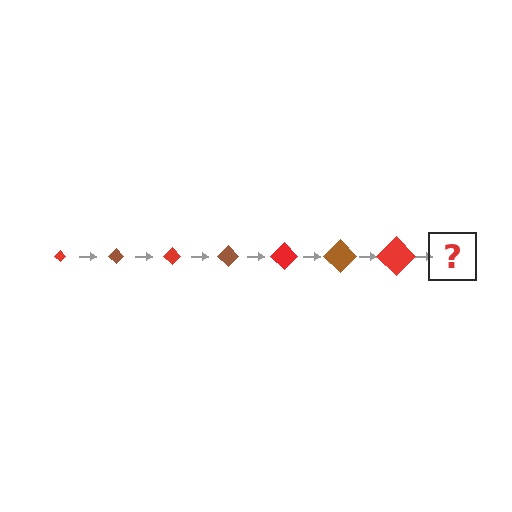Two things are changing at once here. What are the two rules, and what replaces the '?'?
The two rules are that the diamond grows larger each step and the color cycles through red and brown. The '?' should be a brown diamond, larger than the previous one.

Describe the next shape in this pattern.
It should be a brown diamond, larger than the previous one.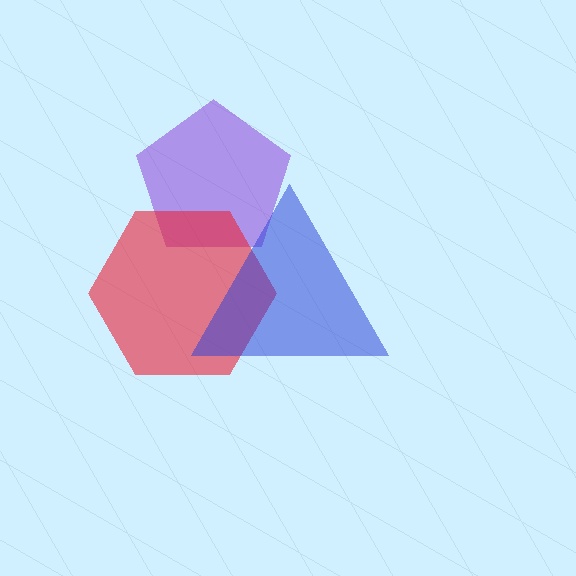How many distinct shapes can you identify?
There are 3 distinct shapes: a purple pentagon, a red hexagon, a blue triangle.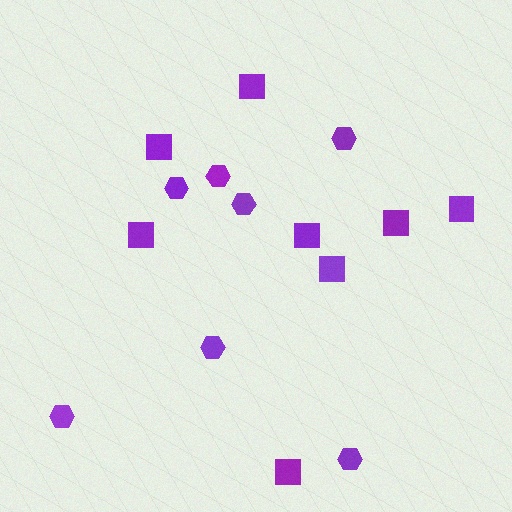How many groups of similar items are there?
There are 2 groups: one group of hexagons (7) and one group of squares (8).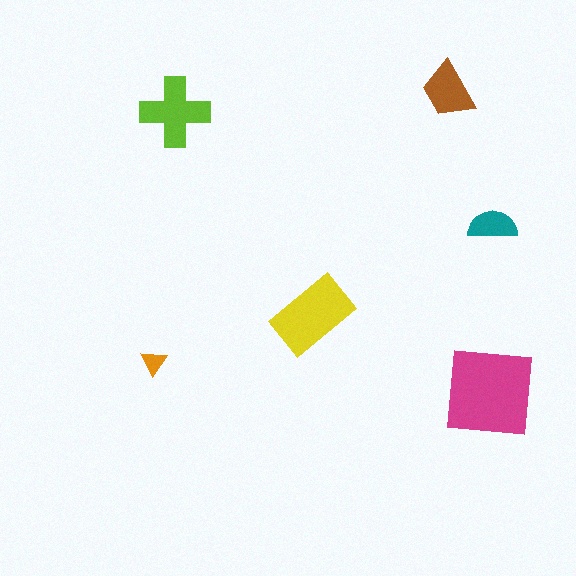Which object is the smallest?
The orange triangle.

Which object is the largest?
The magenta square.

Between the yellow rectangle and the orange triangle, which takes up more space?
The yellow rectangle.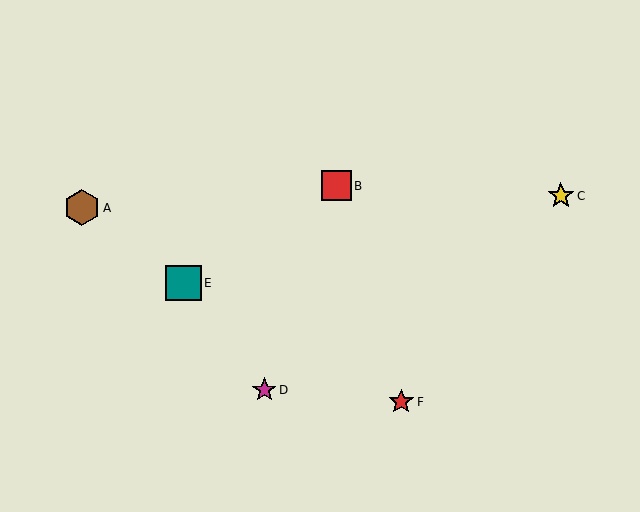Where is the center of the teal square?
The center of the teal square is at (183, 283).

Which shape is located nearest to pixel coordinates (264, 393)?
The magenta star (labeled D) at (264, 390) is nearest to that location.